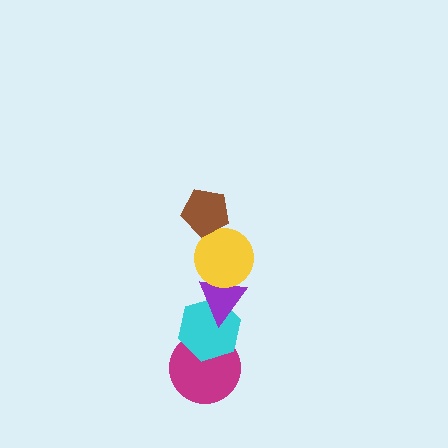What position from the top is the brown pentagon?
The brown pentagon is 1st from the top.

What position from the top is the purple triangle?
The purple triangle is 3rd from the top.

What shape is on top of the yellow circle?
The brown pentagon is on top of the yellow circle.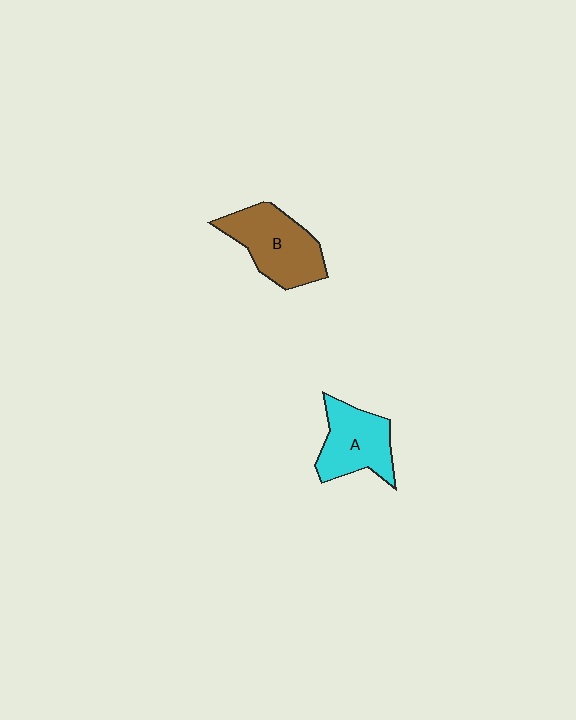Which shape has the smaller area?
Shape A (cyan).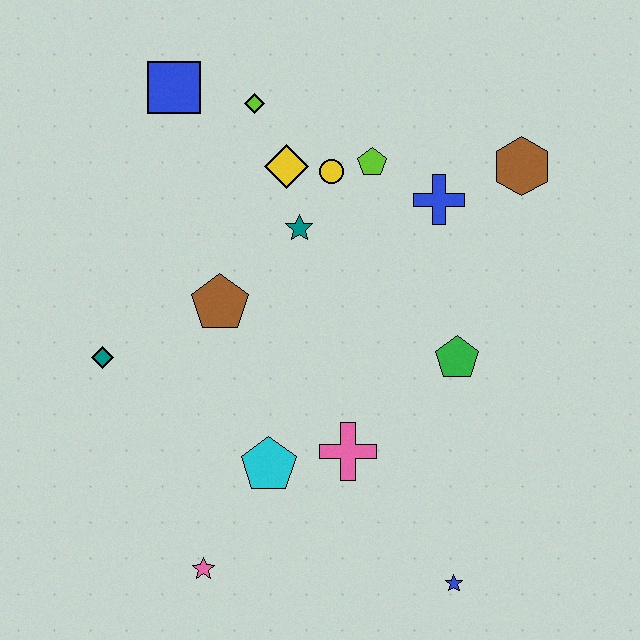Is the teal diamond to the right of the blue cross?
No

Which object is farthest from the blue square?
The blue star is farthest from the blue square.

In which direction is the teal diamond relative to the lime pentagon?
The teal diamond is to the left of the lime pentagon.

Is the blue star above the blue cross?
No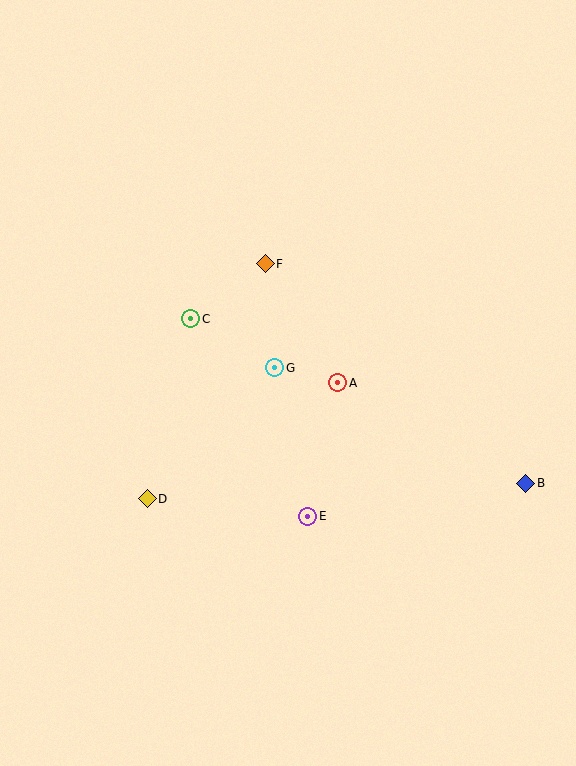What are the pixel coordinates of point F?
Point F is at (265, 264).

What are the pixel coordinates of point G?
Point G is at (275, 368).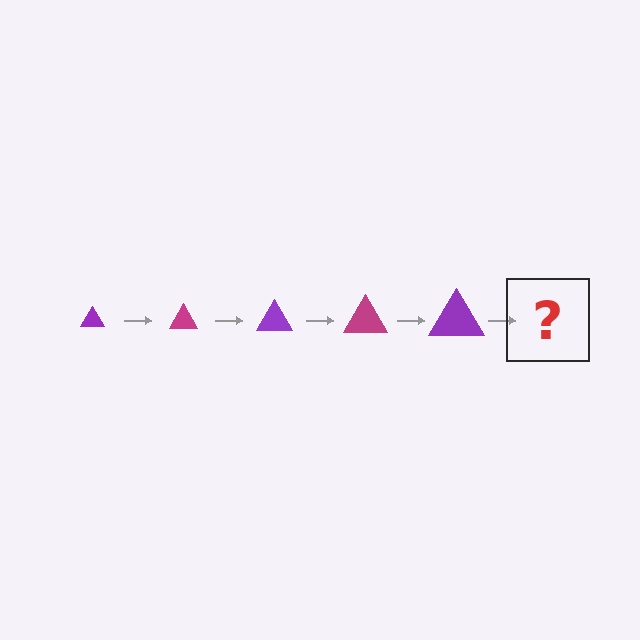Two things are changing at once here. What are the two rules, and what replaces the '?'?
The two rules are that the triangle grows larger each step and the color cycles through purple and magenta. The '?' should be a magenta triangle, larger than the previous one.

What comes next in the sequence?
The next element should be a magenta triangle, larger than the previous one.